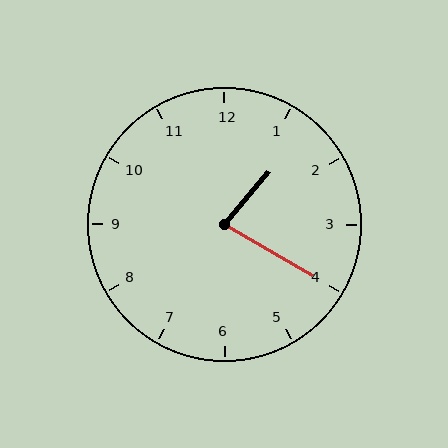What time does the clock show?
1:20.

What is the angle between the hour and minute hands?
Approximately 80 degrees.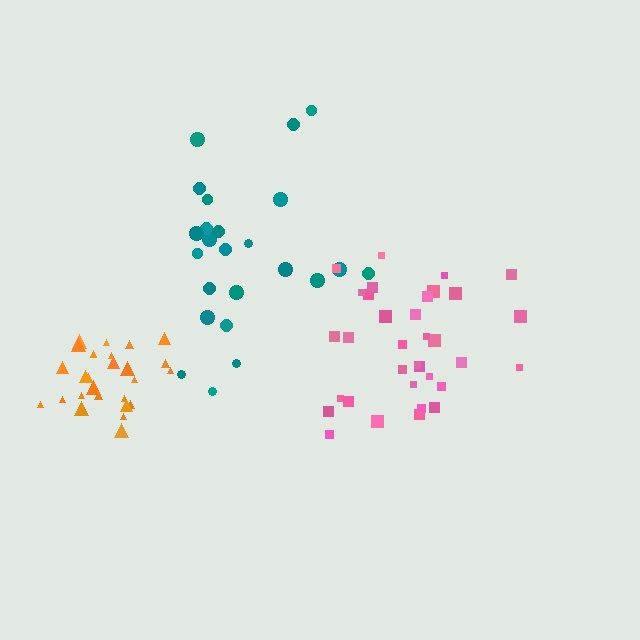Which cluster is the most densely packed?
Orange.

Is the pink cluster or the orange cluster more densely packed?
Orange.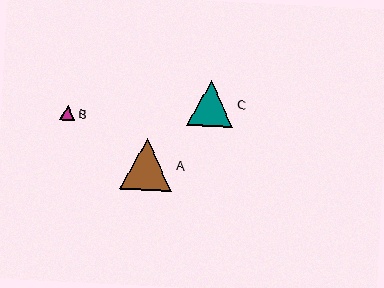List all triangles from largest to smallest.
From largest to smallest: A, C, B.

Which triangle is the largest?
Triangle A is the largest with a size of approximately 52 pixels.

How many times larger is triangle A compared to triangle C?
Triangle A is approximately 1.1 times the size of triangle C.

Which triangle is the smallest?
Triangle B is the smallest with a size of approximately 15 pixels.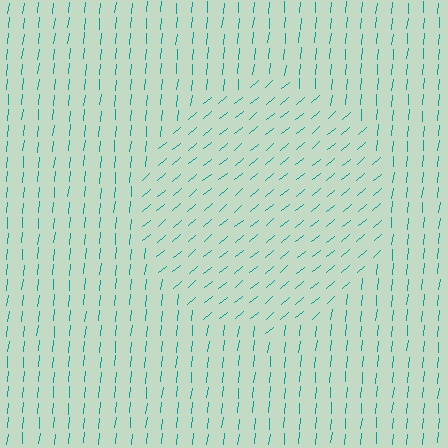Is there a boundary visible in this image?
Yes, there is a texture boundary formed by a change in line orientation.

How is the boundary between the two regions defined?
The boundary is defined purely by a change in line orientation (approximately 45 degrees difference). All lines are the same color and thickness.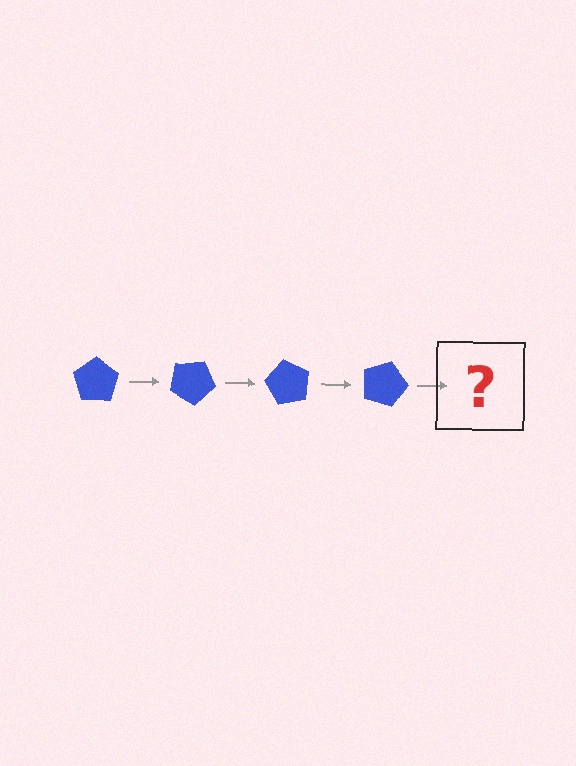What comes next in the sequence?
The next element should be a blue pentagon rotated 120 degrees.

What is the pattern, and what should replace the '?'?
The pattern is that the pentagon rotates 30 degrees each step. The '?' should be a blue pentagon rotated 120 degrees.